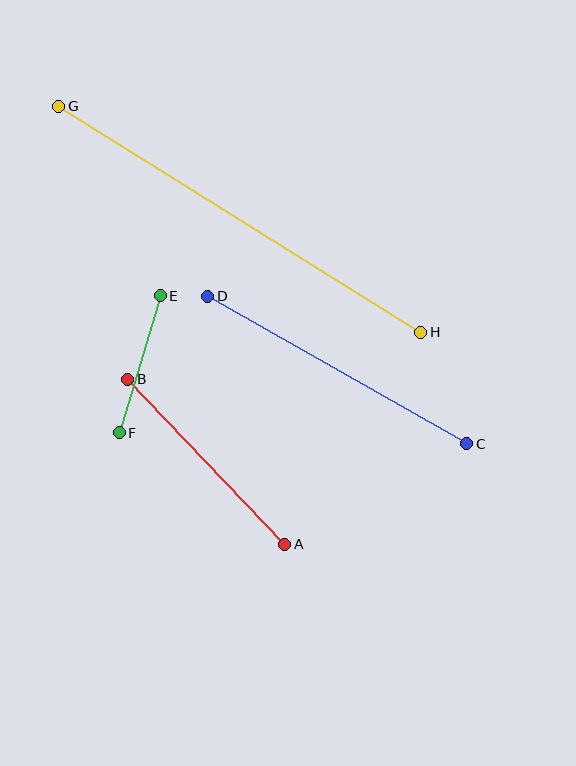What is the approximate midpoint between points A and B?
The midpoint is at approximately (206, 462) pixels.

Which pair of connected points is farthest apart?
Points G and H are farthest apart.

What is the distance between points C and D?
The distance is approximately 298 pixels.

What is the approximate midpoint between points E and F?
The midpoint is at approximately (140, 364) pixels.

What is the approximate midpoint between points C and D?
The midpoint is at approximately (337, 370) pixels.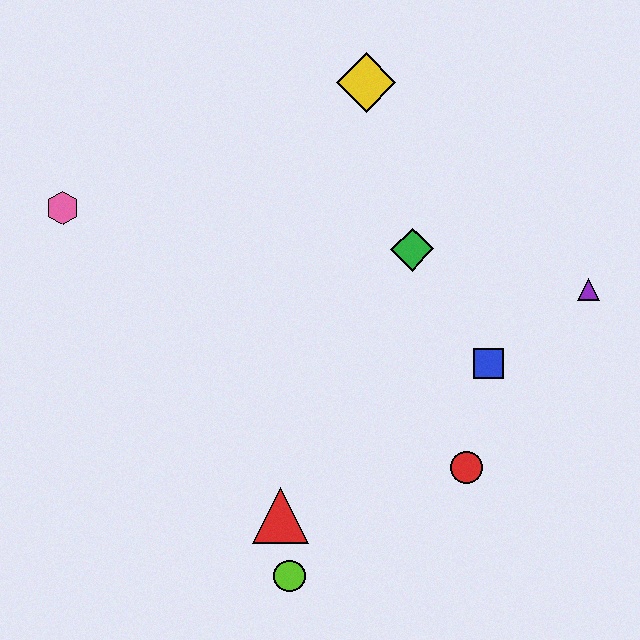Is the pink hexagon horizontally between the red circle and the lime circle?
No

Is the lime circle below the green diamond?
Yes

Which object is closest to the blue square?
The red circle is closest to the blue square.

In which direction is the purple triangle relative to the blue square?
The purple triangle is to the right of the blue square.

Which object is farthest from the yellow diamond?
The lime circle is farthest from the yellow diamond.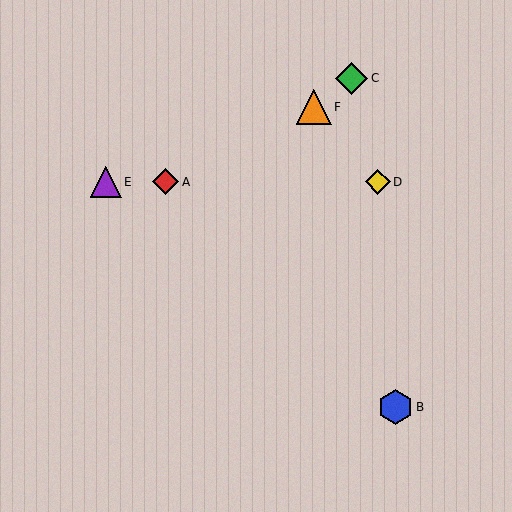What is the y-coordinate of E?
Object E is at y≈182.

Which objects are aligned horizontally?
Objects A, D, E are aligned horizontally.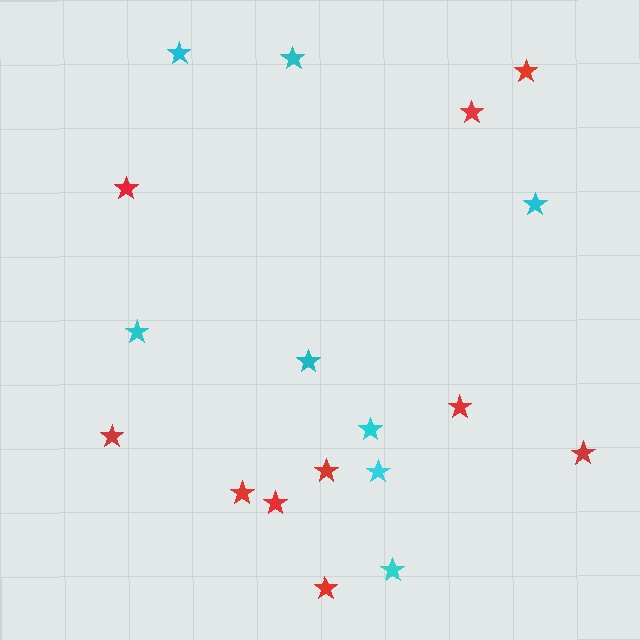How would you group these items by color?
There are 2 groups: one group of cyan stars (8) and one group of red stars (10).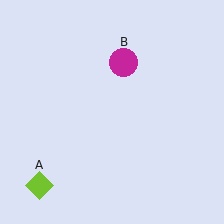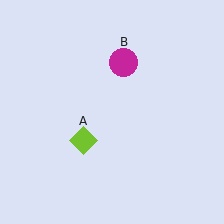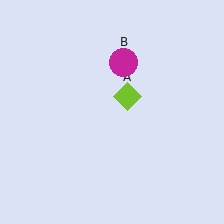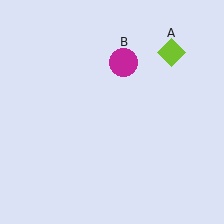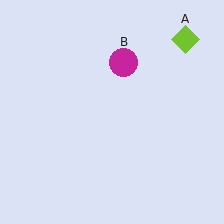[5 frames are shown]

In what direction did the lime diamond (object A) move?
The lime diamond (object A) moved up and to the right.